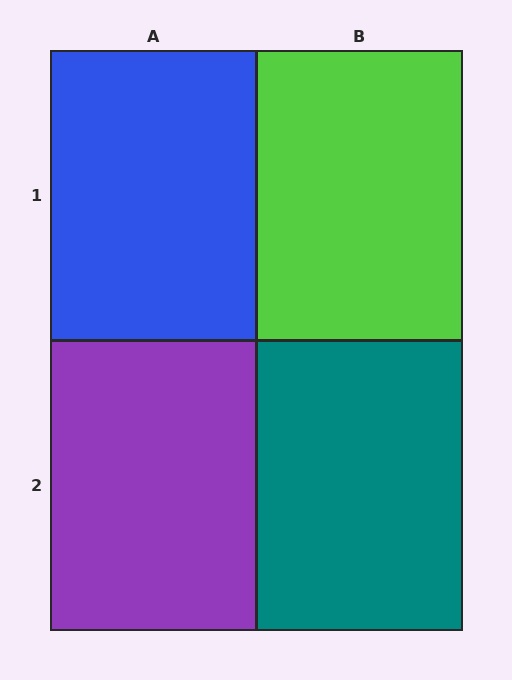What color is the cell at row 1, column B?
Lime.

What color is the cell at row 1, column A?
Blue.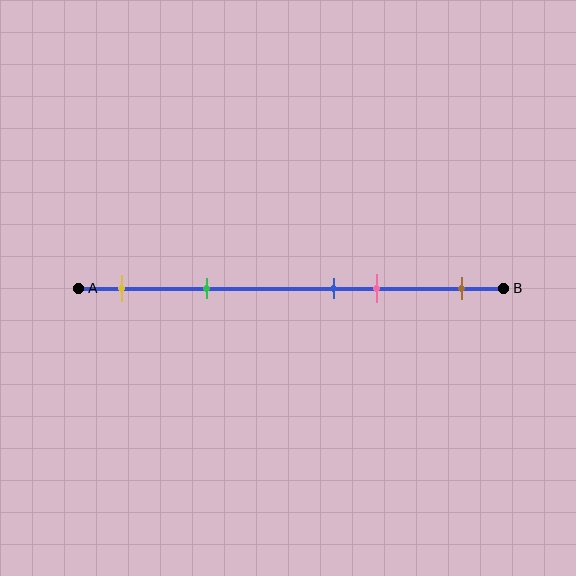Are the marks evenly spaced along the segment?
No, the marks are not evenly spaced.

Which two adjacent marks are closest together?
The blue and pink marks are the closest adjacent pair.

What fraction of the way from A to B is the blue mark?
The blue mark is approximately 60% (0.6) of the way from A to B.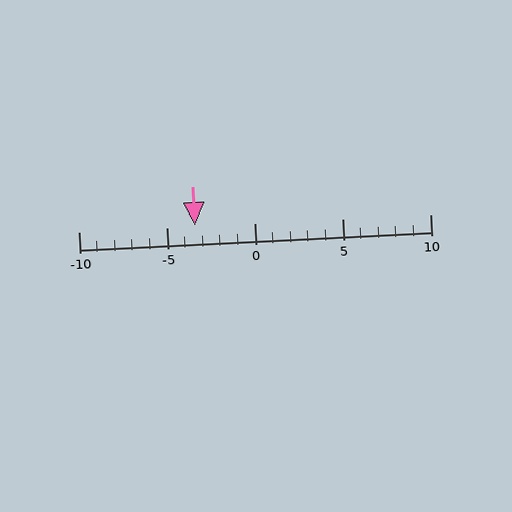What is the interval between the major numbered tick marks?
The major tick marks are spaced 5 units apart.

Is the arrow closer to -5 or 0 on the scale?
The arrow is closer to -5.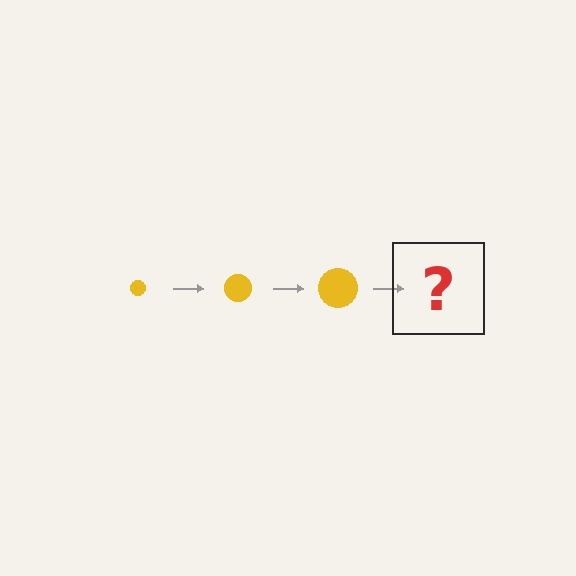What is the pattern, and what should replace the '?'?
The pattern is that the circle gets progressively larger each step. The '?' should be a yellow circle, larger than the previous one.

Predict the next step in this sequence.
The next step is a yellow circle, larger than the previous one.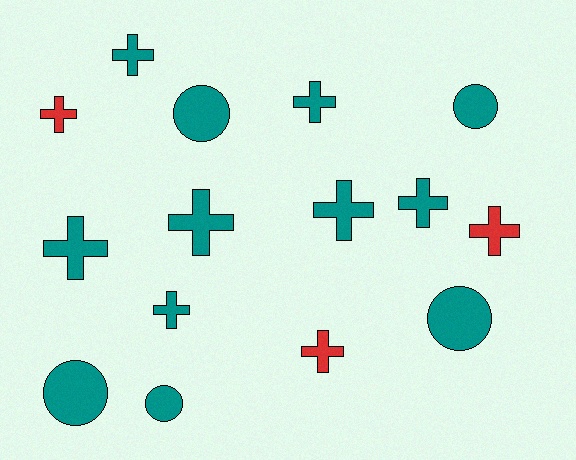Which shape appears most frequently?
Cross, with 10 objects.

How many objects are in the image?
There are 15 objects.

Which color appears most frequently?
Teal, with 12 objects.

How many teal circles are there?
There are 5 teal circles.